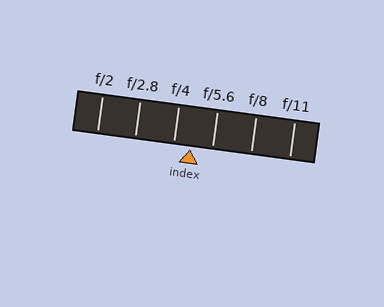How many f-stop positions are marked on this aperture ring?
There are 6 f-stop positions marked.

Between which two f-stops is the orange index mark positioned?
The index mark is between f/4 and f/5.6.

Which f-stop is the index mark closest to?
The index mark is closest to f/4.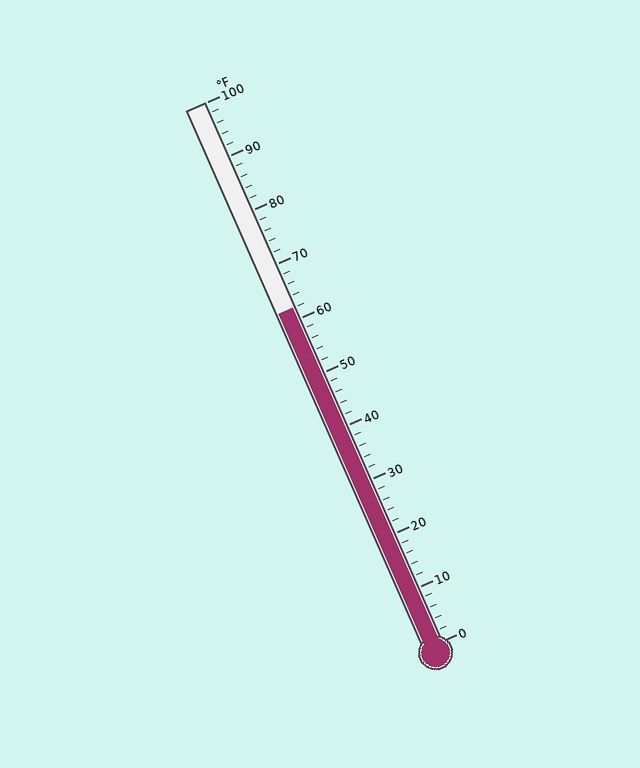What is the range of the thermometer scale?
The thermometer scale ranges from 0°F to 100°F.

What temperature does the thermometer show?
The thermometer shows approximately 62°F.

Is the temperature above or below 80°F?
The temperature is below 80°F.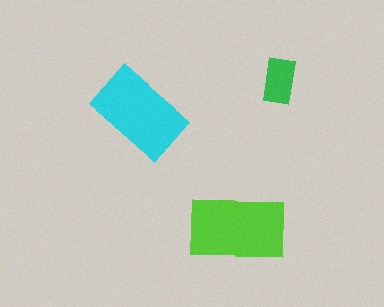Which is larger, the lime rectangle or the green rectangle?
The lime one.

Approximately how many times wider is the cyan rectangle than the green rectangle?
About 2 times wider.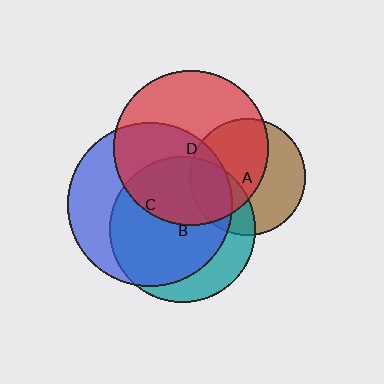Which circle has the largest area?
Circle C (blue).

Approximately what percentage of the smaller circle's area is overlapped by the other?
Approximately 55%.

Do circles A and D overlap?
Yes.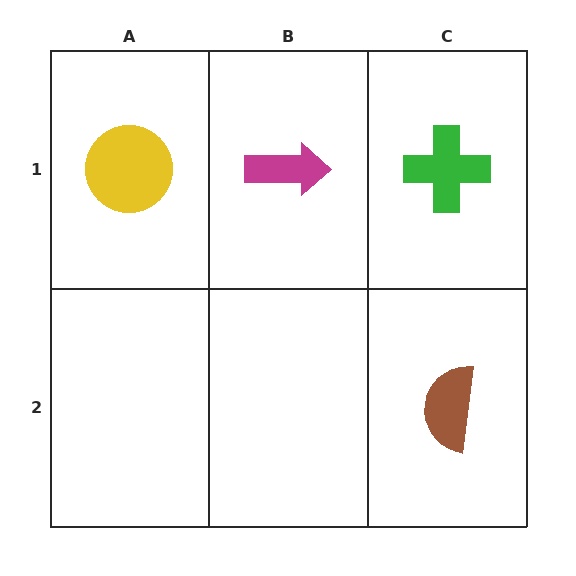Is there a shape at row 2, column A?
No, that cell is empty.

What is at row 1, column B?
A magenta arrow.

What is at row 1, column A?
A yellow circle.